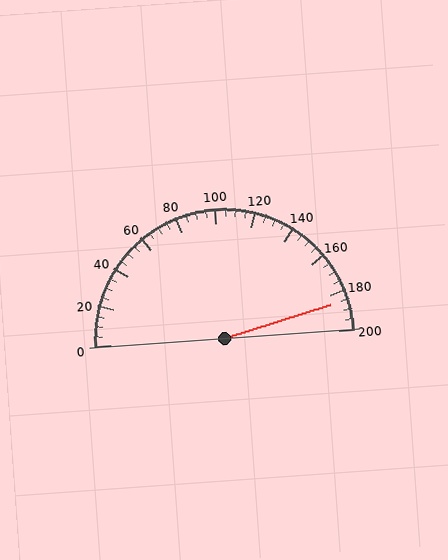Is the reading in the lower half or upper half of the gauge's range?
The reading is in the upper half of the range (0 to 200).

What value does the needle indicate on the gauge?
The needle indicates approximately 185.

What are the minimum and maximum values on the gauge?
The gauge ranges from 0 to 200.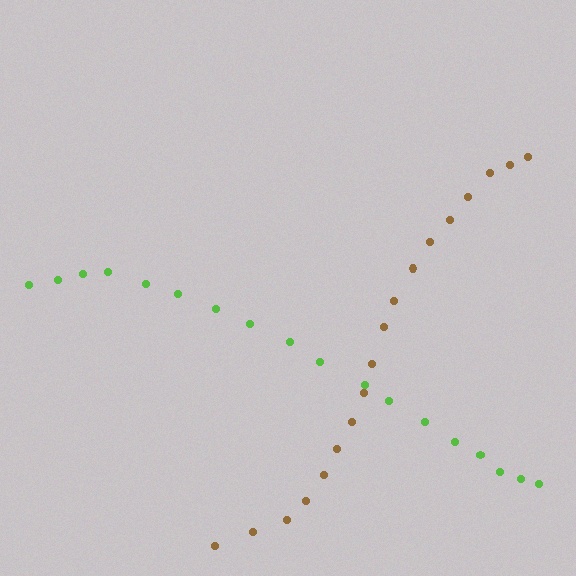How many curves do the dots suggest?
There are 2 distinct paths.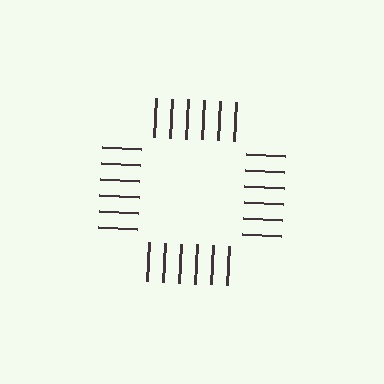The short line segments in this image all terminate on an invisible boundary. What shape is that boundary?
An illusory square — the line segments terminate on its edges but no continuous stroke is drawn.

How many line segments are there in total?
24 — 6 along each of the 4 edges.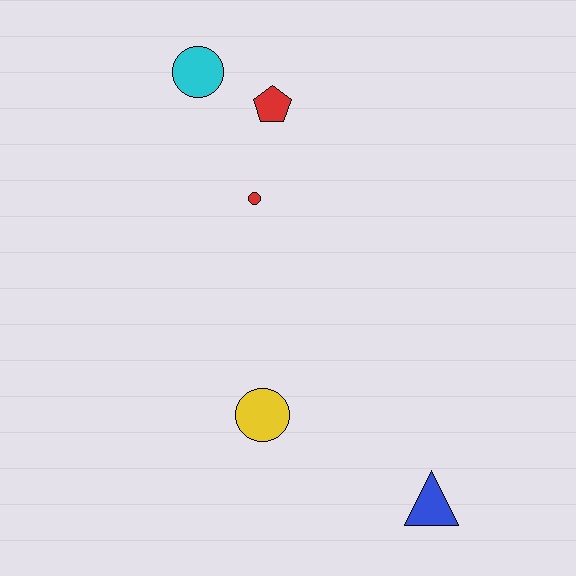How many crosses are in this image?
There are no crosses.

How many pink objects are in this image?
There are no pink objects.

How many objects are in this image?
There are 5 objects.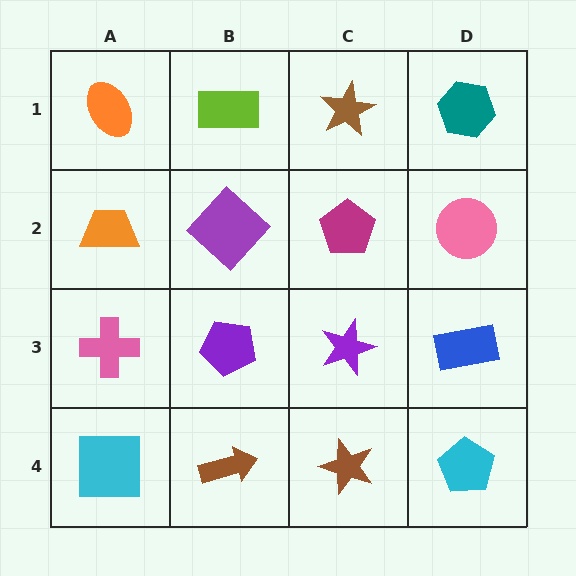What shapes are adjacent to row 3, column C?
A magenta pentagon (row 2, column C), a brown star (row 4, column C), a purple pentagon (row 3, column B), a blue rectangle (row 3, column D).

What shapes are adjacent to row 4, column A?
A pink cross (row 3, column A), a brown arrow (row 4, column B).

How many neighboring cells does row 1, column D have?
2.